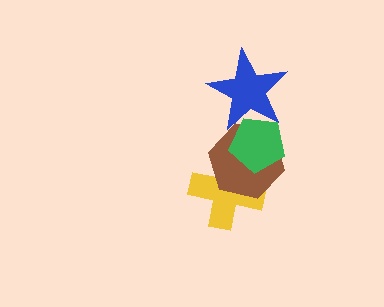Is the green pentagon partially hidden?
No, no other shape covers it.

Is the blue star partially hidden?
Yes, it is partially covered by another shape.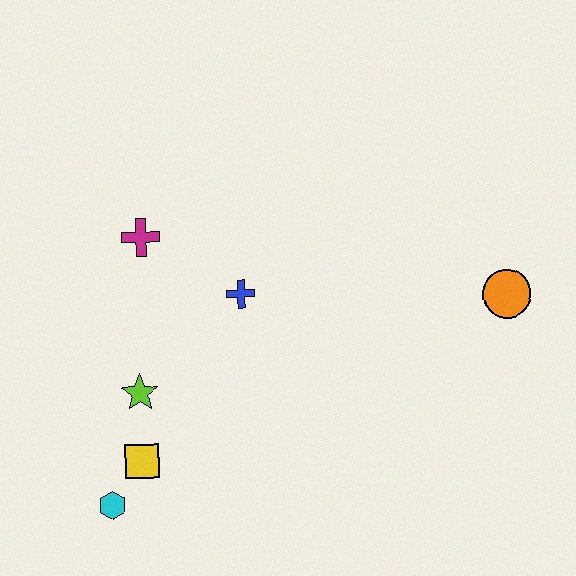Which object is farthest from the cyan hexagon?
The orange circle is farthest from the cyan hexagon.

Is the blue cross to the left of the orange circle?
Yes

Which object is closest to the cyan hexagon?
The yellow square is closest to the cyan hexagon.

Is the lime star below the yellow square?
No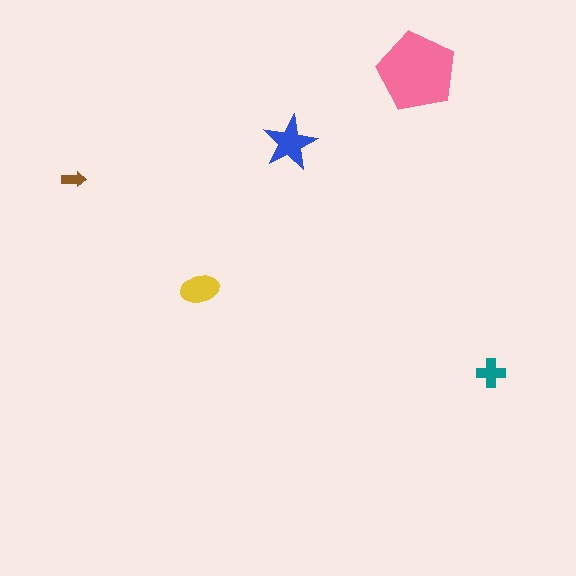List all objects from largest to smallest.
The pink pentagon, the blue star, the yellow ellipse, the teal cross, the brown arrow.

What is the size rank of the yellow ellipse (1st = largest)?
3rd.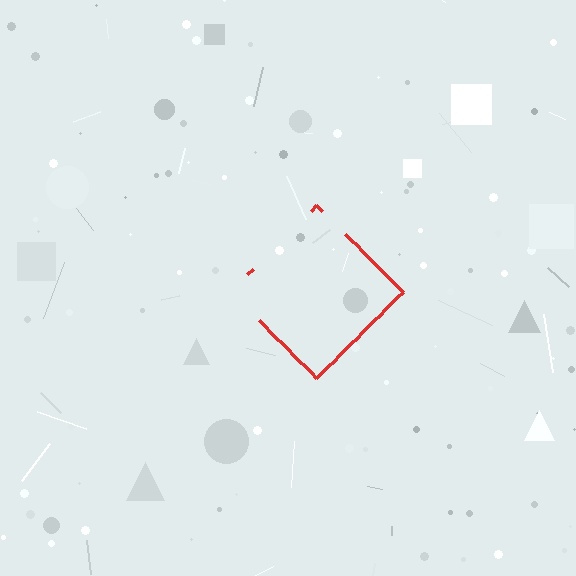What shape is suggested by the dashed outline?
The dashed outline suggests a diamond.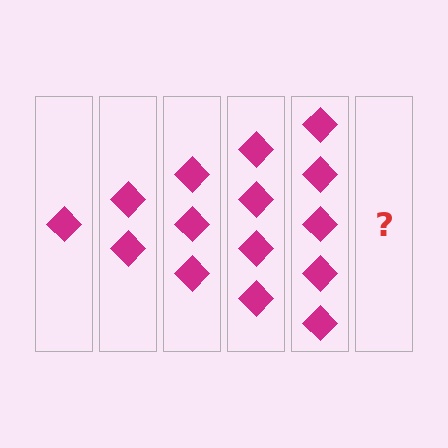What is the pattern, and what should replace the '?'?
The pattern is that each step adds one more diamond. The '?' should be 6 diamonds.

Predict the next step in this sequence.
The next step is 6 diamonds.